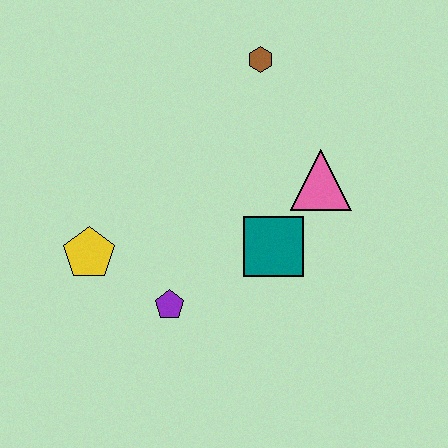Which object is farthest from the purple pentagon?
The brown hexagon is farthest from the purple pentagon.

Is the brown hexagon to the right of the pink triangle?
No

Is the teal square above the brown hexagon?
No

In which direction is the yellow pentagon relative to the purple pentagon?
The yellow pentagon is to the left of the purple pentagon.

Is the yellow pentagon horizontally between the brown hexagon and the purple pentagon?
No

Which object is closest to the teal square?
The pink triangle is closest to the teal square.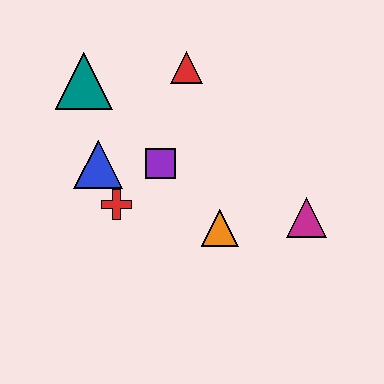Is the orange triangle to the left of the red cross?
No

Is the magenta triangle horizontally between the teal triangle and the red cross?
No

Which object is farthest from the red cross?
The magenta triangle is farthest from the red cross.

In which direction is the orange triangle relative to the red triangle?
The orange triangle is below the red triangle.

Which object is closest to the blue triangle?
The red cross is closest to the blue triangle.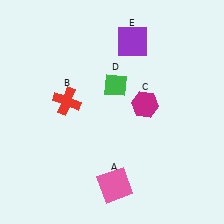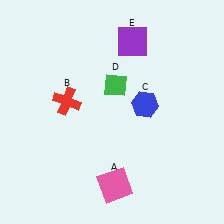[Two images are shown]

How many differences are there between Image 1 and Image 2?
There is 1 difference between the two images.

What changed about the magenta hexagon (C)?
In Image 1, C is magenta. In Image 2, it changed to blue.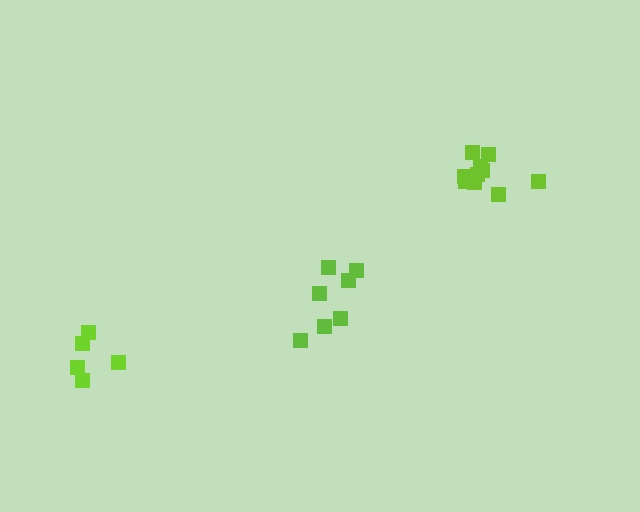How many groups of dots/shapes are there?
There are 3 groups.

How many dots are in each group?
Group 1: 7 dots, Group 2: 5 dots, Group 3: 10 dots (22 total).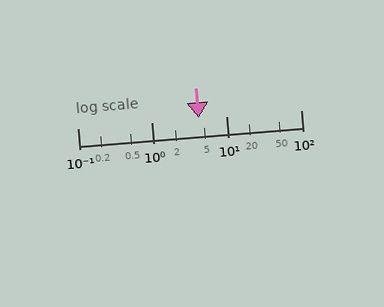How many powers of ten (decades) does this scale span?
The scale spans 3 decades, from 0.1 to 100.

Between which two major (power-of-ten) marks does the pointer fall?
The pointer is between 1 and 10.